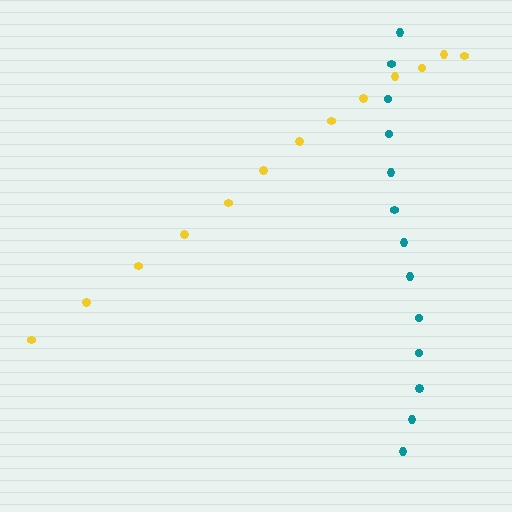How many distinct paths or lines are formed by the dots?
There are 2 distinct paths.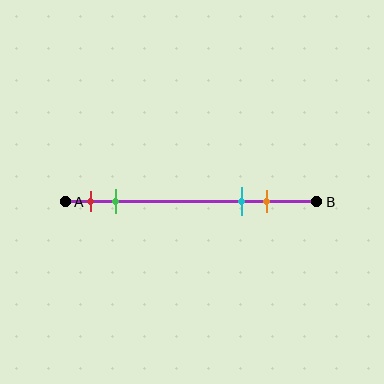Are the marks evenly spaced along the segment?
No, the marks are not evenly spaced.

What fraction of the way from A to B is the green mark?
The green mark is approximately 20% (0.2) of the way from A to B.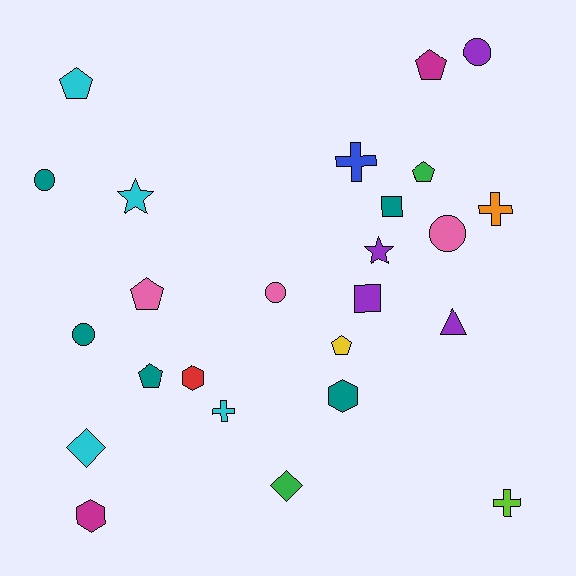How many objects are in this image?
There are 25 objects.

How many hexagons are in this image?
There are 3 hexagons.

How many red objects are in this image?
There is 1 red object.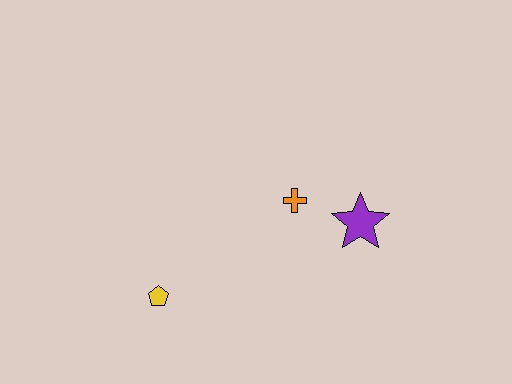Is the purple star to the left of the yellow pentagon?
No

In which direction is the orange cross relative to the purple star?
The orange cross is to the left of the purple star.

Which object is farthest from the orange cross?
The yellow pentagon is farthest from the orange cross.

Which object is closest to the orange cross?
The purple star is closest to the orange cross.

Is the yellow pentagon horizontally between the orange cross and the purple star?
No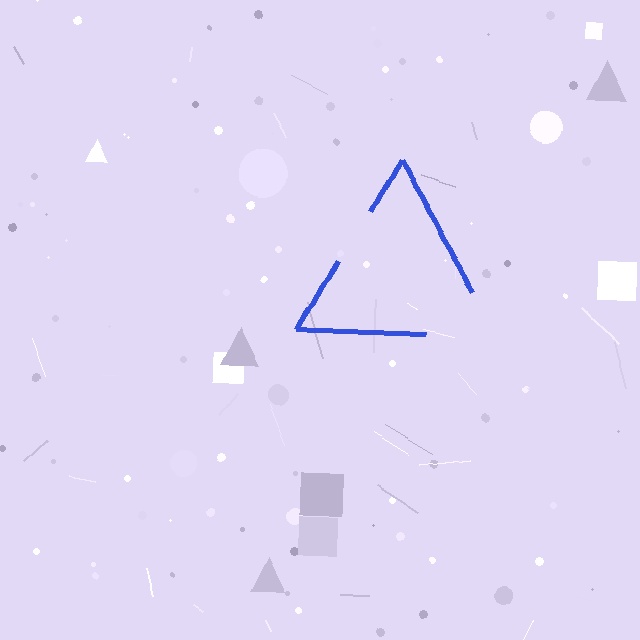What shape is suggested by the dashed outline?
The dashed outline suggests a triangle.